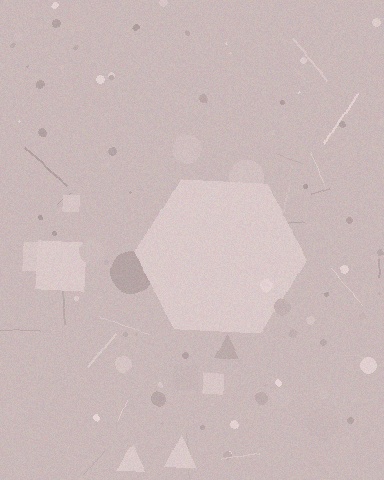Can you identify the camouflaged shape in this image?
The camouflaged shape is a hexagon.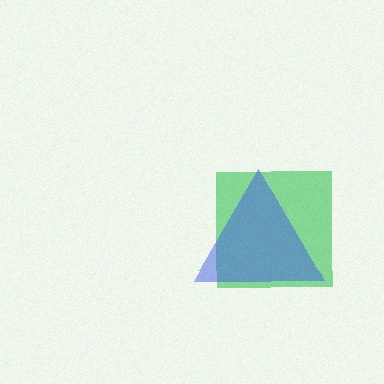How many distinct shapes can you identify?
There are 2 distinct shapes: a green square, a blue triangle.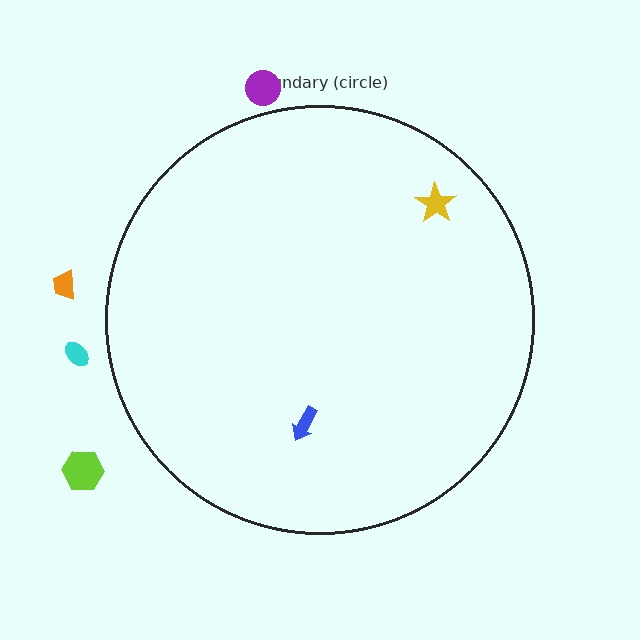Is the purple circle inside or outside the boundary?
Outside.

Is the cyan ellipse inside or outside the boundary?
Outside.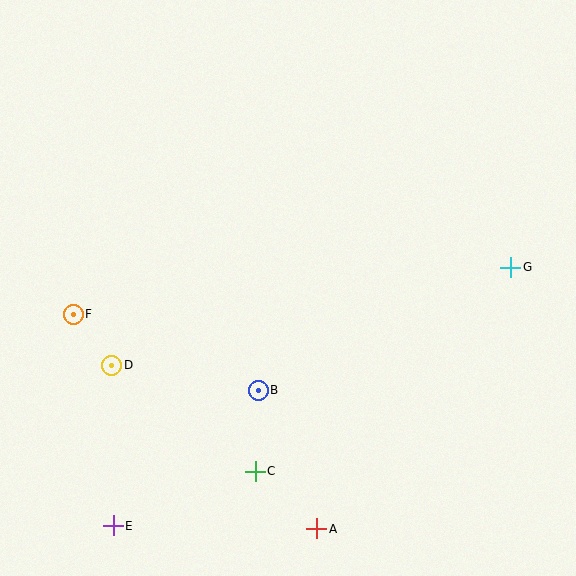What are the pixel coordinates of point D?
Point D is at (112, 365).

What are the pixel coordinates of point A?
Point A is at (317, 529).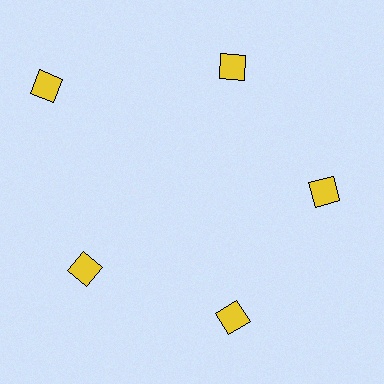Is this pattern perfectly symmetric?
No. The 5 yellow squares are arranged in a ring, but one element near the 10 o'clock position is pushed outward from the center, breaking the 5-fold rotational symmetry.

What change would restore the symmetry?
The symmetry would be restored by moving it inward, back onto the ring so that all 5 squares sit at equal angles and equal distance from the center.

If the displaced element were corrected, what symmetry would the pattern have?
It would have 5-fold rotational symmetry — the pattern would map onto itself every 72 degrees.